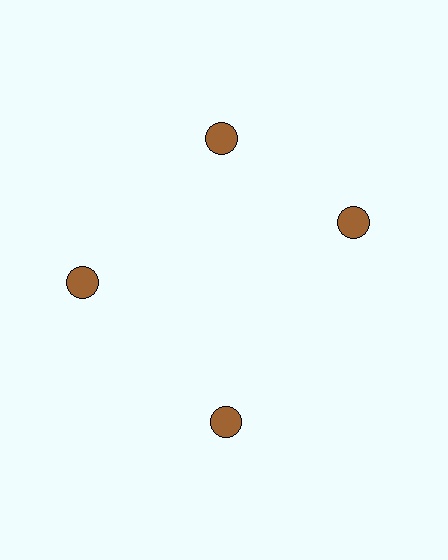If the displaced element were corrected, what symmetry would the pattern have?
It would have 4-fold rotational symmetry — the pattern would map onto itself every 90 degrees.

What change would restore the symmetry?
The symmetry would be restored by rotating it back into even spacing with its neighbors so that all 4 circles sit at equal angles and equal distance from the center.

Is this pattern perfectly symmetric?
No. The 4 brown circles are arranged in a ring, but one element near the 3 o'clock position is rotated out of alignment along the ring, breaking the 4-fold rotational symmetry.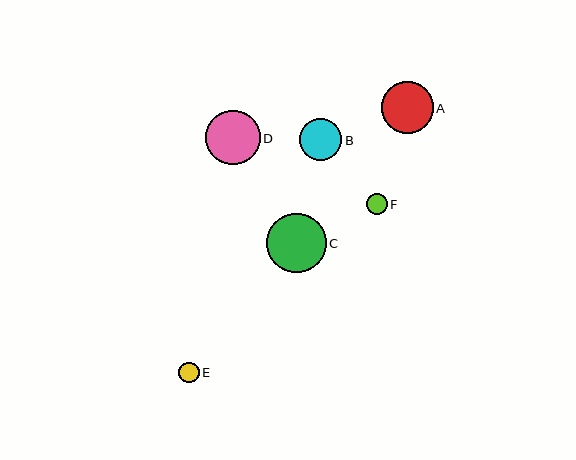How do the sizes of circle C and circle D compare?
Circle C and circle D are approximately the same size.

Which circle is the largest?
Circle C is the largest with a size of approximately 60 pixels.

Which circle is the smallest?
Circle E is the smallest with a size of approximately 21 pixels.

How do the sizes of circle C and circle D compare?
Circle C and circle D are approximately the same size.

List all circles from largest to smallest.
From largest to smallest: C, D, A, B, F, E.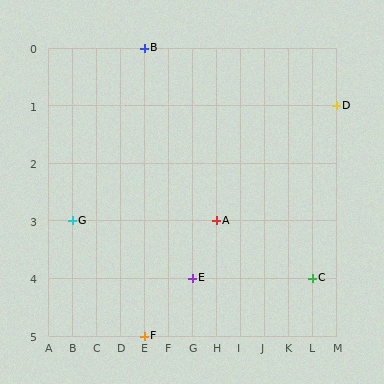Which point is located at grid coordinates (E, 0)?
Point B is at (E, 0).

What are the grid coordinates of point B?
Point B is at grid coordinates (E, 0).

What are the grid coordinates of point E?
Point E is at grid coordinates (G, 4).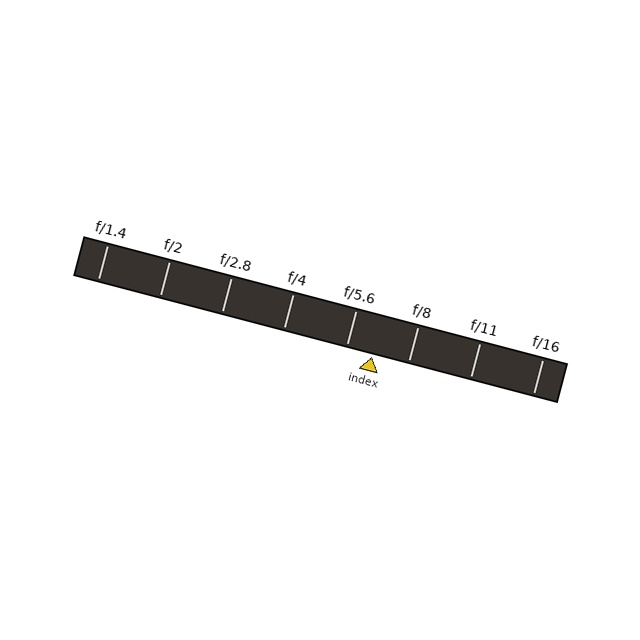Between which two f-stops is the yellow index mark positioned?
The index mark is between f/5.6 and f/8.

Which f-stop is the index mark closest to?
The index mark is closest to f/5.6.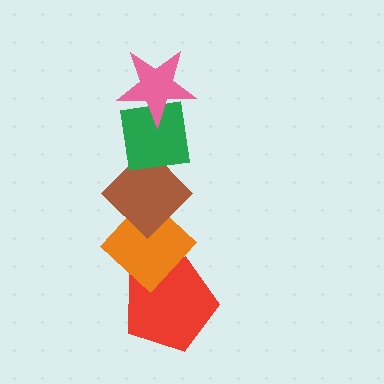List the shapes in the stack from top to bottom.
From top to bottom: the pink star, the green square, the brown diamond, the orange diamond, the red pentagon.